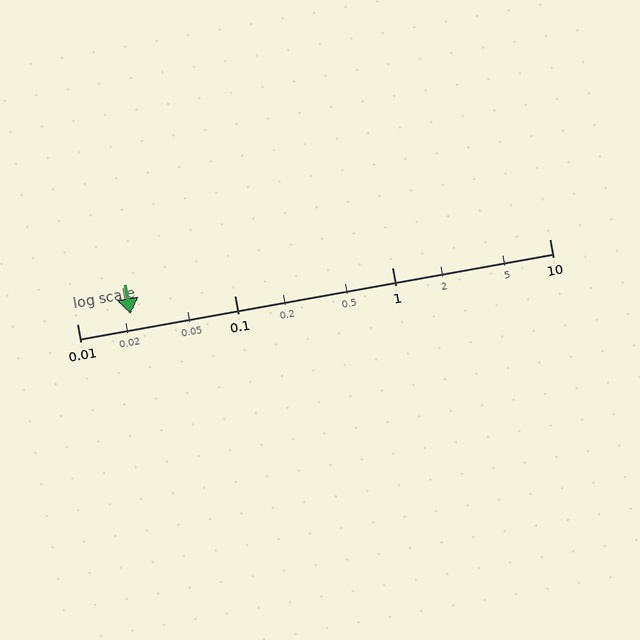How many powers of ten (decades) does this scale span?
The scale spans 3 decades, from 0.01 to 10.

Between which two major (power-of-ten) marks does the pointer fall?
The pointer is between 0.01 and 0.1.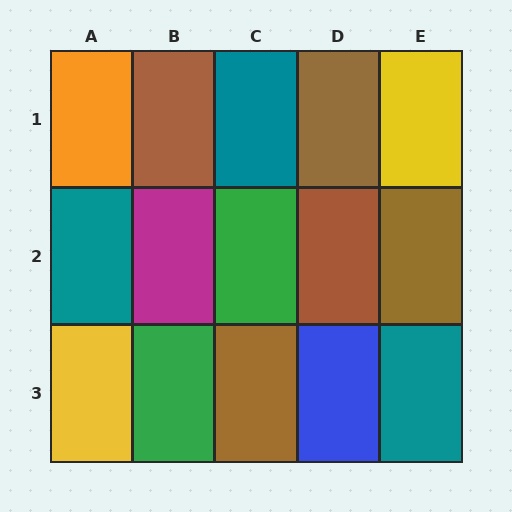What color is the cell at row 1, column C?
Teal.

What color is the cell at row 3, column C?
Brown.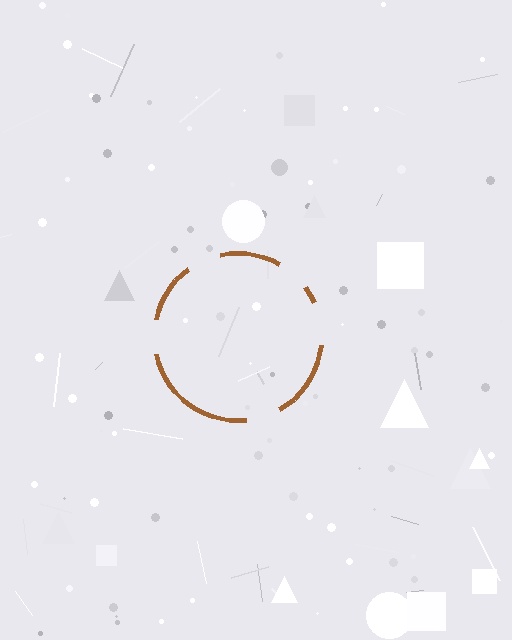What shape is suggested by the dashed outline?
The dashed outline suggests a circle.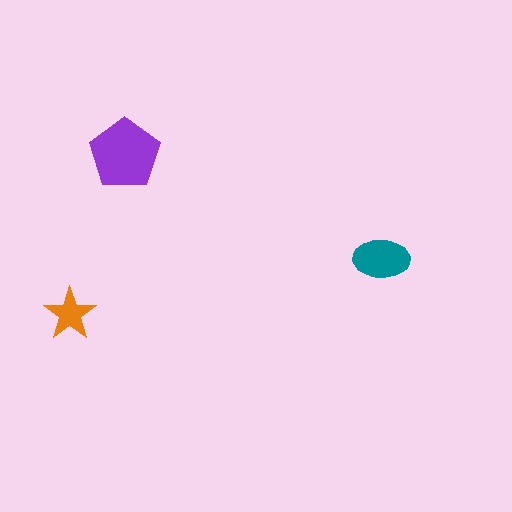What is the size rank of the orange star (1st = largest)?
3rd.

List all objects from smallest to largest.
The orange star, the teal ellipse, the purple pentagon.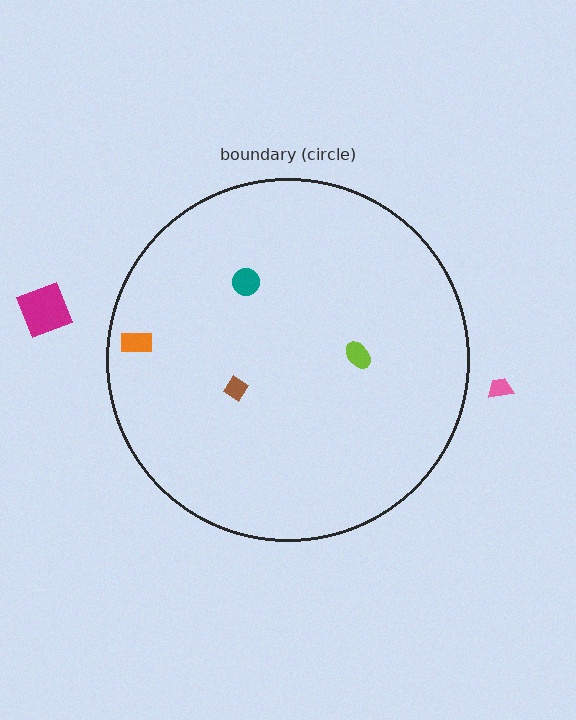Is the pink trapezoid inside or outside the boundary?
Outside.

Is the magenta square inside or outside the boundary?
Outside.